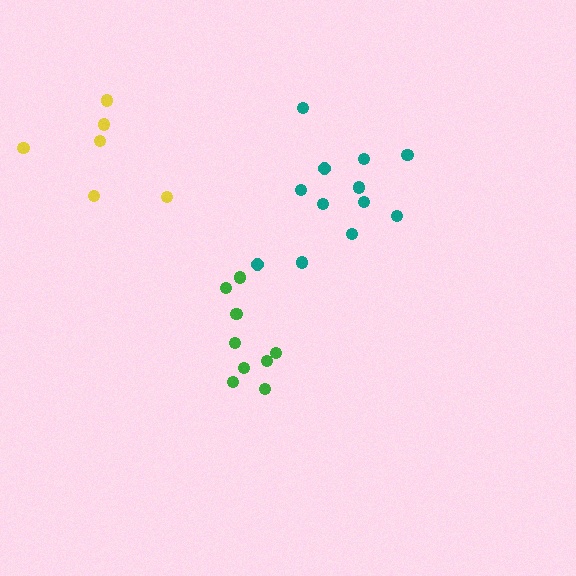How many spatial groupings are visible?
There are 3 spatial groupings.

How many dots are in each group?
Group 1: 9 dots, Group 2: 12 dots, Group 3: 6 dots (27 total).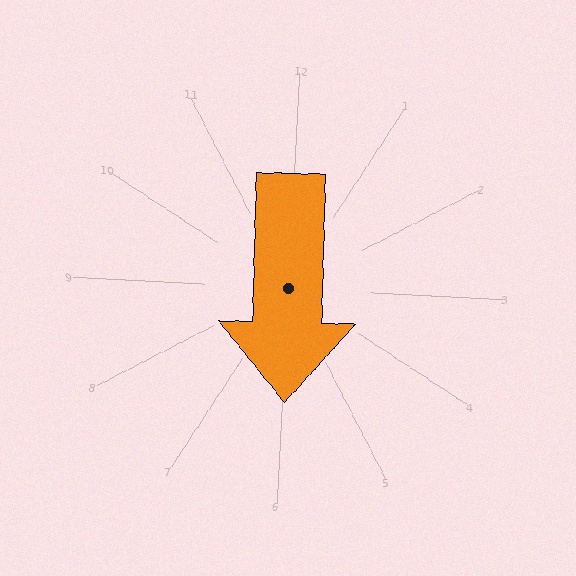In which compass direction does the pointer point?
South.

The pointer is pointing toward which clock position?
Roughly 6 o'clock.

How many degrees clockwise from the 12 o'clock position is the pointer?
Approximately 179 degrees.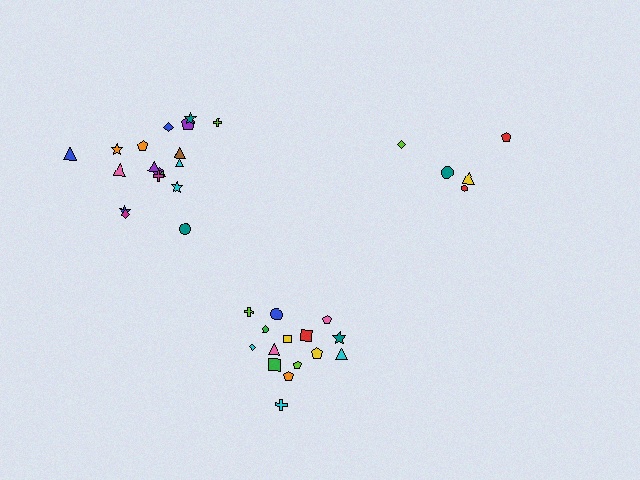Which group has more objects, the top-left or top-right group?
The top-left group.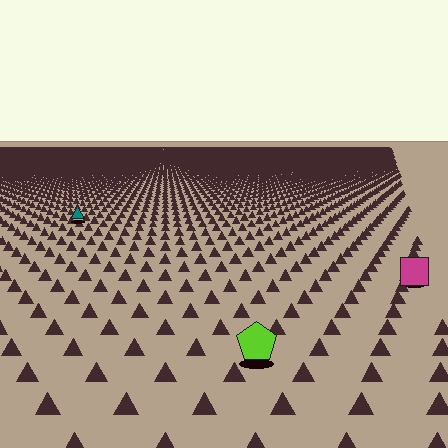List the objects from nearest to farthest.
From nearest to farthest: the lime pentagon, the magenta square, the teal triangle.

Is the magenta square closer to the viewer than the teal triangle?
Yes. The magenta square is closer — you can tell from the texture gradient: the ground texture is coarser near it.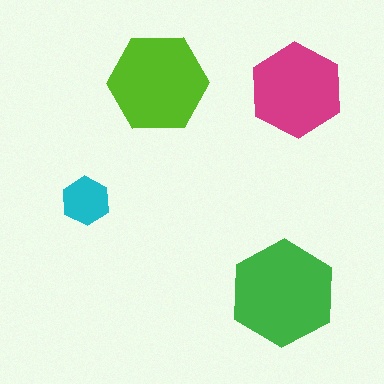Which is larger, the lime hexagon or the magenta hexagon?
The lime one.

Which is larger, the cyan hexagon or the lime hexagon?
The lime one.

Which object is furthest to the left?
The cyan hexagon is leftmost.